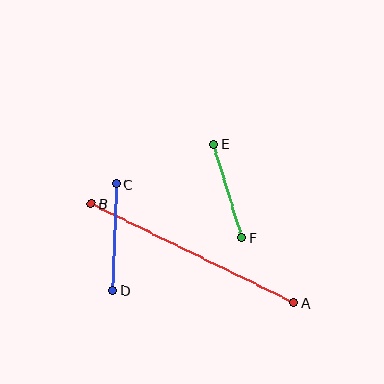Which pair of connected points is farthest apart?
Points A and B are farthest apart.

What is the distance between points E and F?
The distance is approximately 98 pixels.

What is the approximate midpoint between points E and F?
The midpoint is at approximately (228, 191) pixels.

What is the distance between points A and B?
The distance is approximately 225 pixels.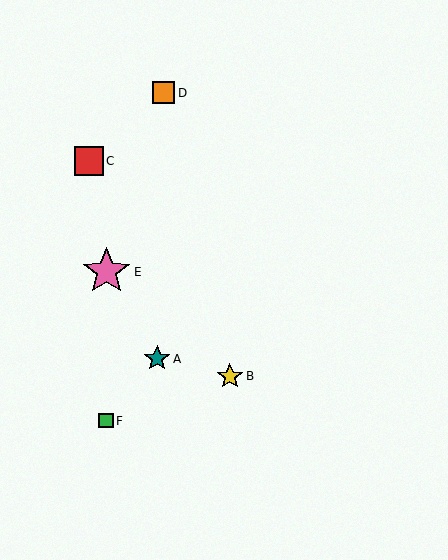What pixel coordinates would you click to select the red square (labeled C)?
Click at (89, 161) to select the red square C.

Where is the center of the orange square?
The center of the orange square is at (164, 93).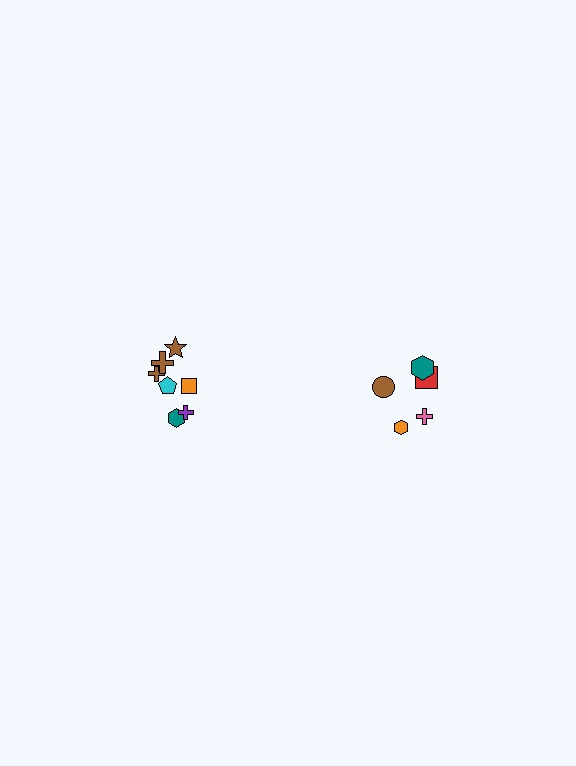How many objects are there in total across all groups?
There are 12 objects.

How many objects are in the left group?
There are 7 objects.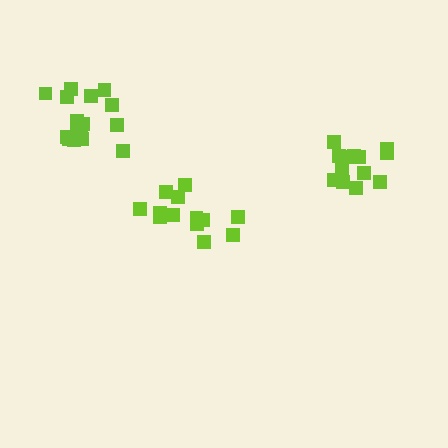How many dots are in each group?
Group 1: 14 dots, Group 2: 17 dots, Group 3: 13 dots (44 total).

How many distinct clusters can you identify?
There are 3 distinct clusters.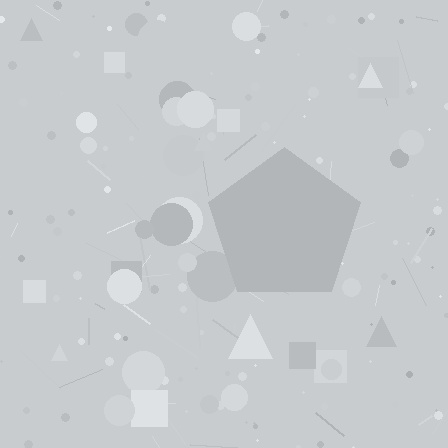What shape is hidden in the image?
A pentagon is hidden in the image.